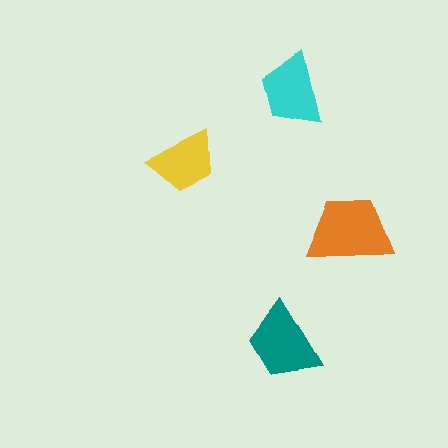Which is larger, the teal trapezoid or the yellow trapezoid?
The teal one.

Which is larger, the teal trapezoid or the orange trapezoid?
The orange one.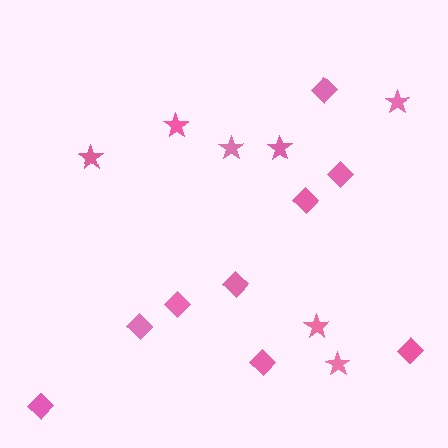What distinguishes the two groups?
There are 2 groups: one group of stars (7) and one group of diamonds (9).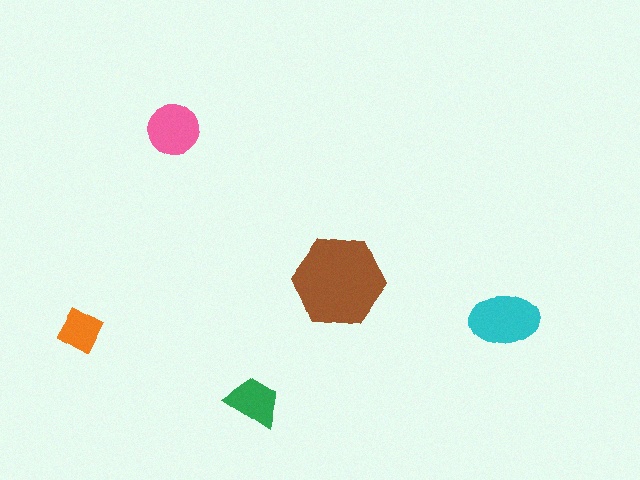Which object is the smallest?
The orange square.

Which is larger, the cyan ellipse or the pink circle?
The cyan ellipse.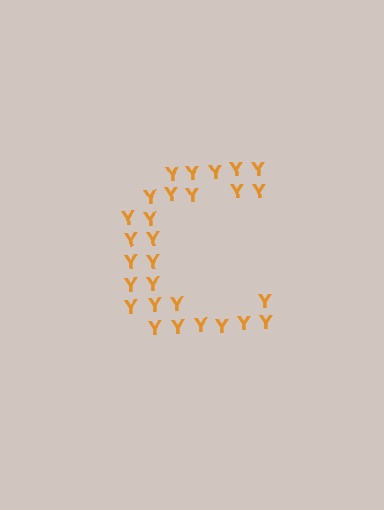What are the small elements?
The small elements are letter Y's.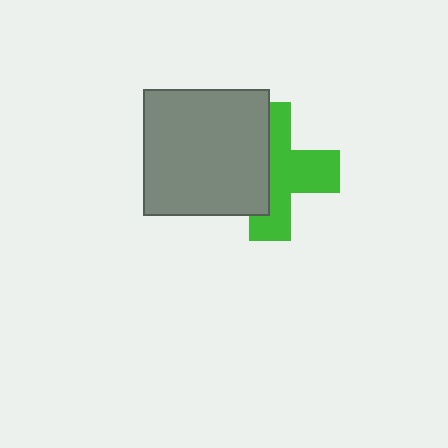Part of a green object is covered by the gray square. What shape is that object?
It is a cross.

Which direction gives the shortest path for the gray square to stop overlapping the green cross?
Moving left gives the shortest separation.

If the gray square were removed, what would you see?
You would see the complete green cross.